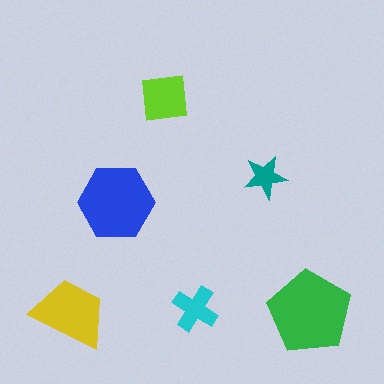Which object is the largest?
The green pentagon.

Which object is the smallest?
The teal star.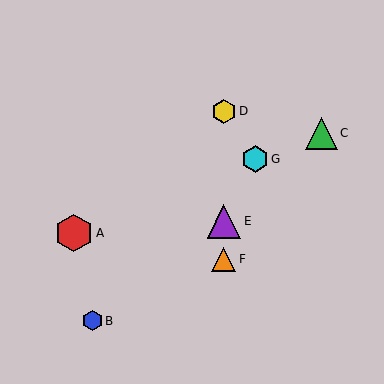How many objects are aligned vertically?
3 objects (D, E, F) are aligned vertically.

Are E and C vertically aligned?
No, E is at x≈224 and C is at x≈321.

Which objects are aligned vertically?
Objects D, E, F are aligned vertically.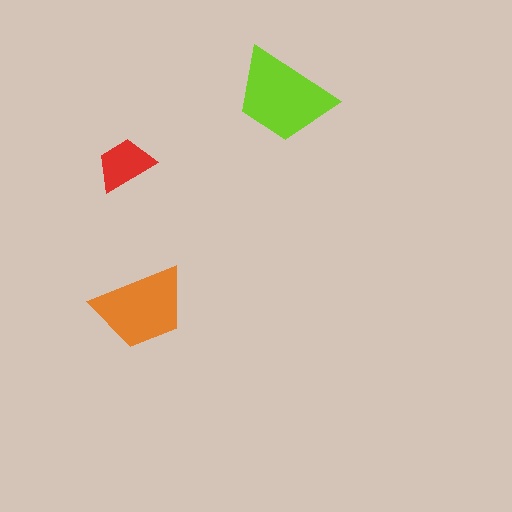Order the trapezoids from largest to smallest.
the lime one, the orange one, the red one.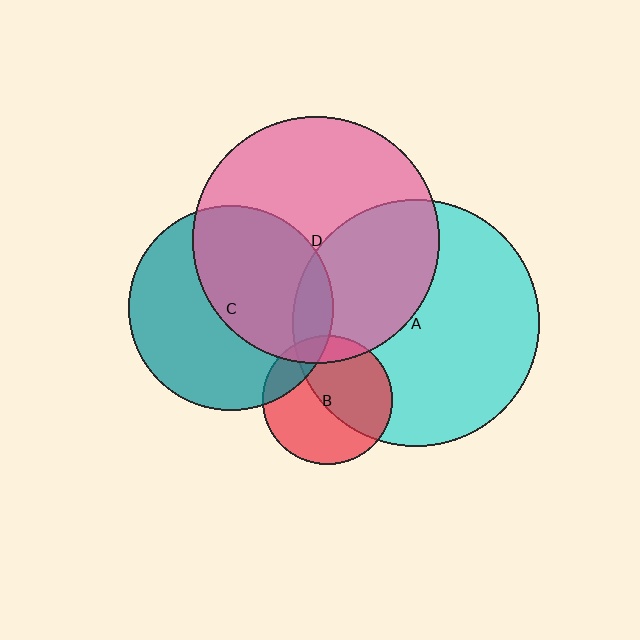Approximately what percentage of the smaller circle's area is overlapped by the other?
Approximately 50%.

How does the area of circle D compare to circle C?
Approximately 1.5 times.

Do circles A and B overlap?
Yes.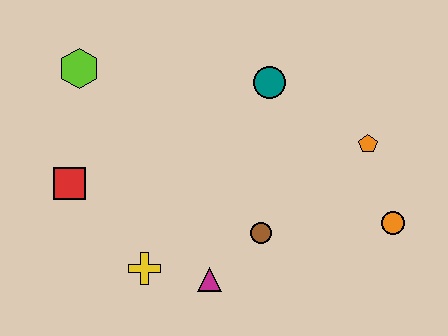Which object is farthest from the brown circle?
The lime hexagon is farthest from the brown circle.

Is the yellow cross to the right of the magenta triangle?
No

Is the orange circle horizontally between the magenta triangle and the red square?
No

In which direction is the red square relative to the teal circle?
The red square is to the left of the teal circle.